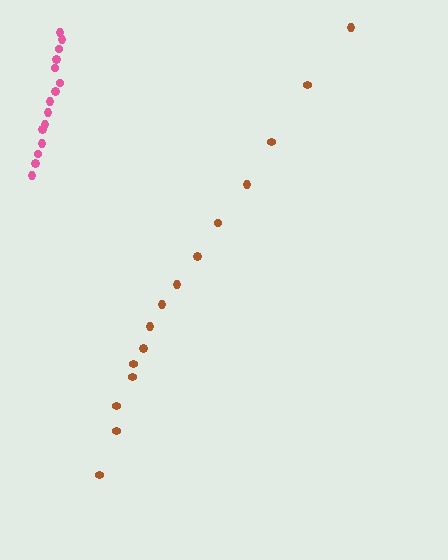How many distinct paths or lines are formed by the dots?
There are 2 distinct paths.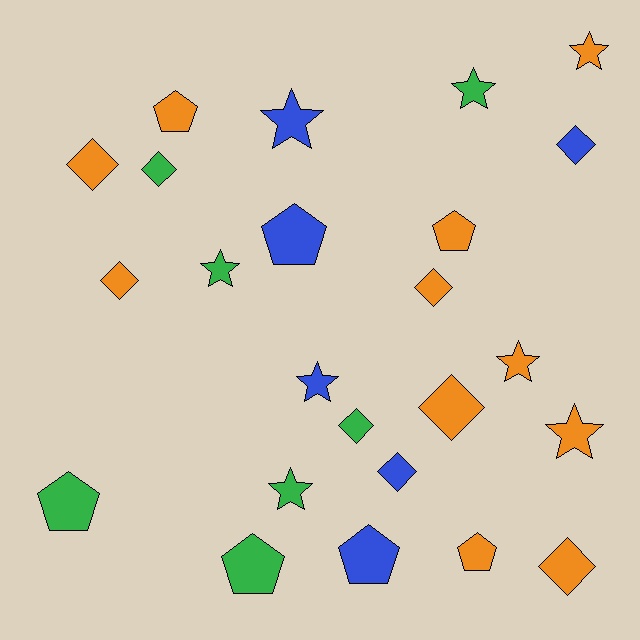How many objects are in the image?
There are 24 objects.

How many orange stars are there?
There are 3 orange stars.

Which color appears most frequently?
Orange, with 11 objects.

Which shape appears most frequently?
Diamond, with 9 objects.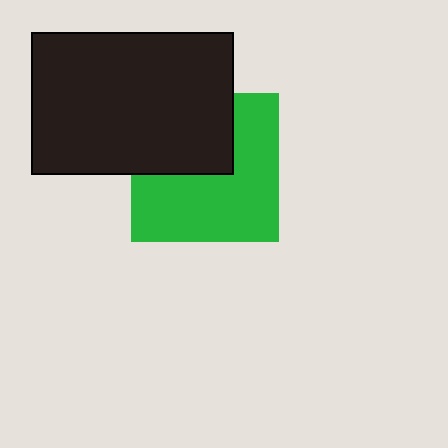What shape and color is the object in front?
The object in front is a black rectangle.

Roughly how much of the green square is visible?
About half of it is visible (roughly 62%).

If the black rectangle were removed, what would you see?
You would see the complete green square.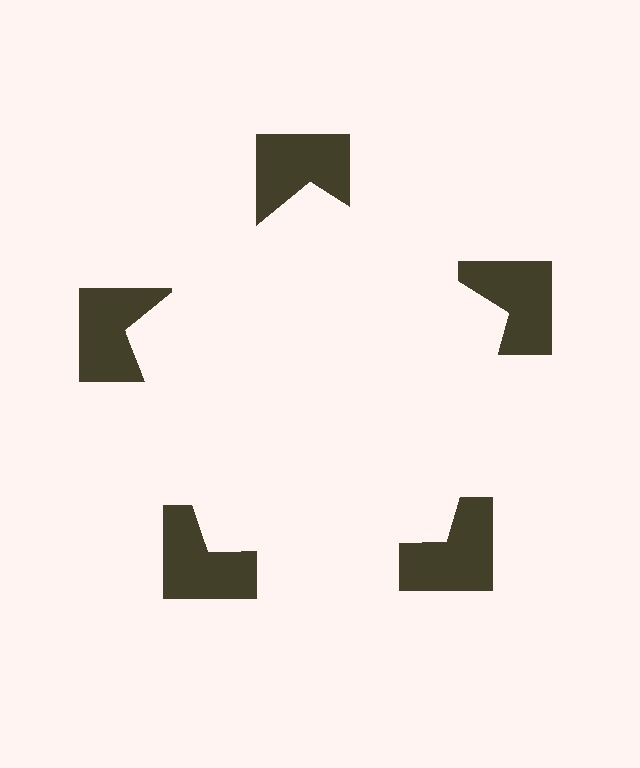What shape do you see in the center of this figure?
An illusory pentagon — its edges are inferred from the aligned wedge cuts in the notched squares, not physically drawn.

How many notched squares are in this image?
There are 5 — one at each vertex of the illusory pentagon.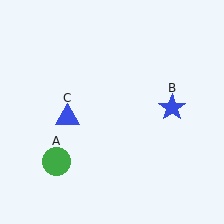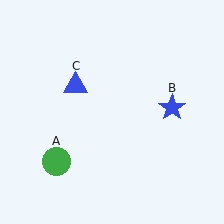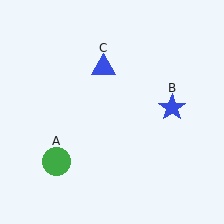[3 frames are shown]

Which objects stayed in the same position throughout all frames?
Green circle (object A) and blue star (object B) remained stationary.